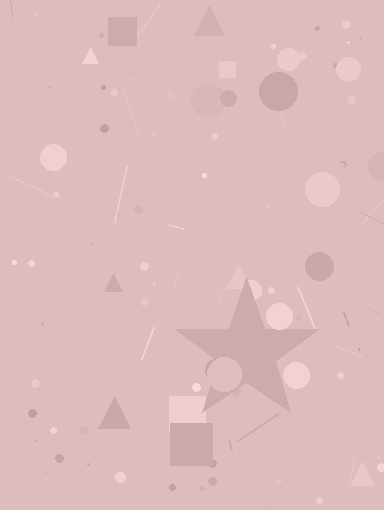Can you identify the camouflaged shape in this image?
The camouflaged shape is a star.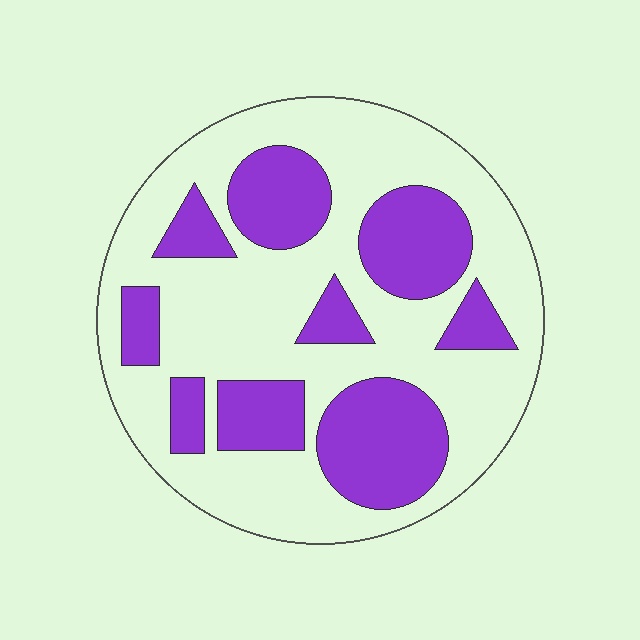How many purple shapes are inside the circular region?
9.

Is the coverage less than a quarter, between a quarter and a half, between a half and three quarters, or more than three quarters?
Between a quarter and a half.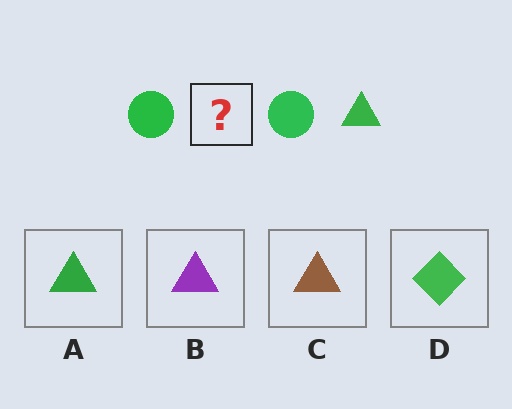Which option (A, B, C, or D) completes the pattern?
A.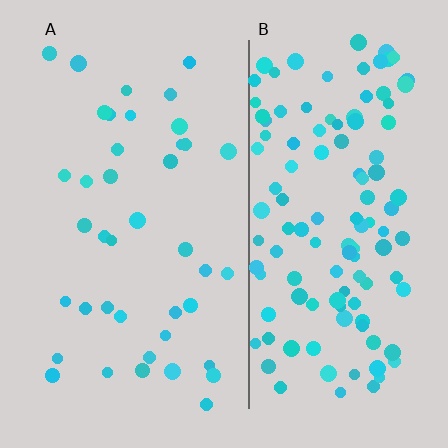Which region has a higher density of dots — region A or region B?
B (the right).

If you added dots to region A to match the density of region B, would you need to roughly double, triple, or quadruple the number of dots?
Approximately triple.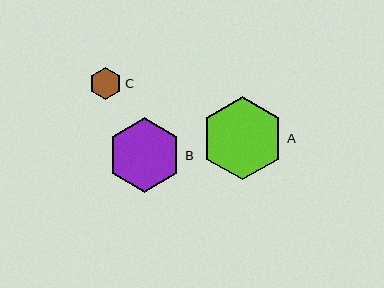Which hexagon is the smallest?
Hexagon C is the smallest with a size of approximately 32 pixels.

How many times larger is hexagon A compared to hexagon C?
Hexagon A is approximately 2.6 times the size of hexagon C.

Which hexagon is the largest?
Hexagon A is the largest with a size of approximately 83 pixels.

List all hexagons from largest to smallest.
From largest to smallest: A, B, C.